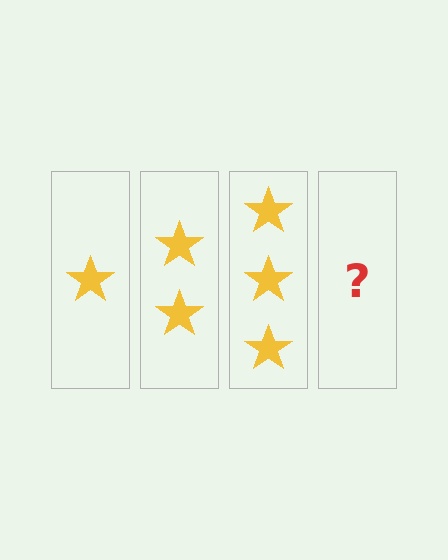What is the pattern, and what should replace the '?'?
The pattern is that each step adds one more star. The '?' should be 4 stars.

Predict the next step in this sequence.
The next step is 4 stars.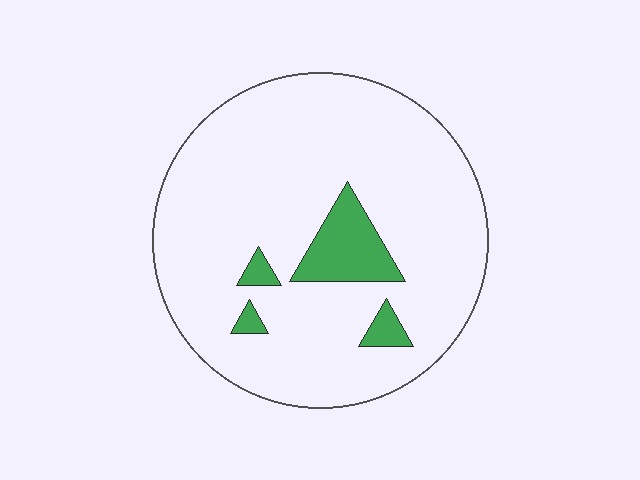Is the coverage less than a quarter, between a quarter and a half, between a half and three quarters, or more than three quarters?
Less than a quarter.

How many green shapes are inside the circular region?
4.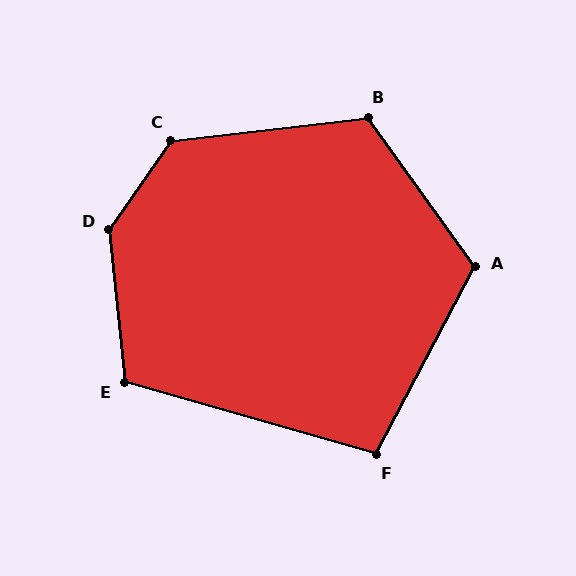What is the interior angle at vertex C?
Approximately 131 degrees (obtuse).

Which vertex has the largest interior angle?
D, at approximately 139 degrees.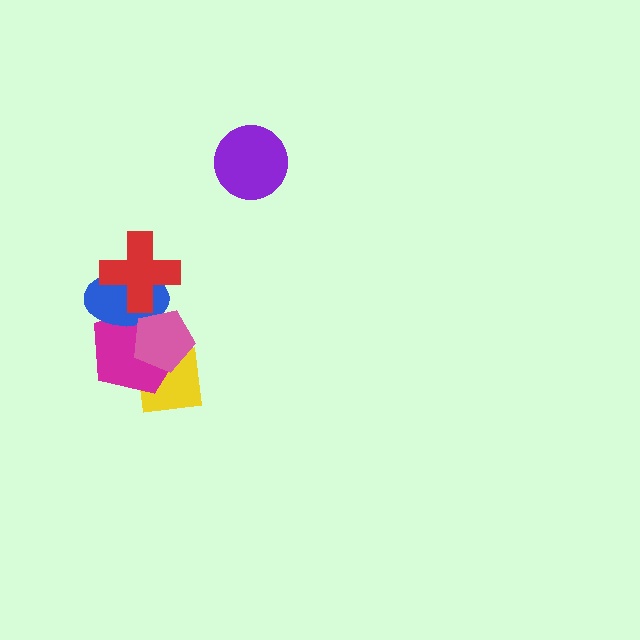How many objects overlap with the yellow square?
2 objects overlap with the yellow square.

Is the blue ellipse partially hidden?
Yes, it is partially covered by another shape.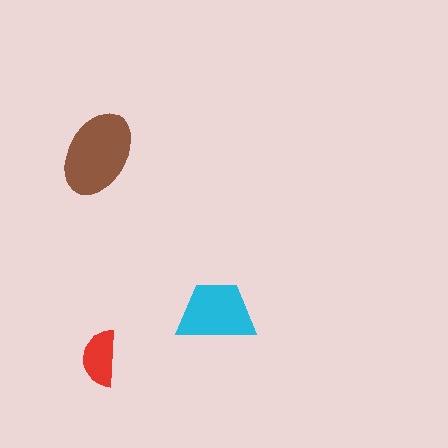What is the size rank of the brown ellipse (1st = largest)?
1st.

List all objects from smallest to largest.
The red semicircle, the cyan trapezoid, the brown ellipse.